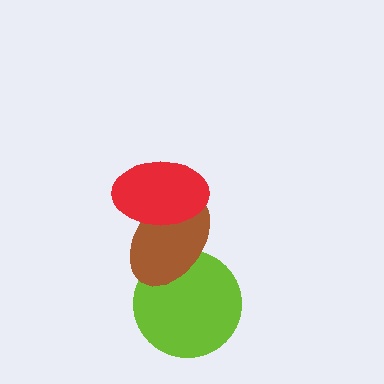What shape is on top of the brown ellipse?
The red ellipse is on top of the brown ellipse.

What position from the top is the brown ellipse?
The brown ellipse is 2nd from the top.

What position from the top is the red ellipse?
The red ellipse is 1st from the top.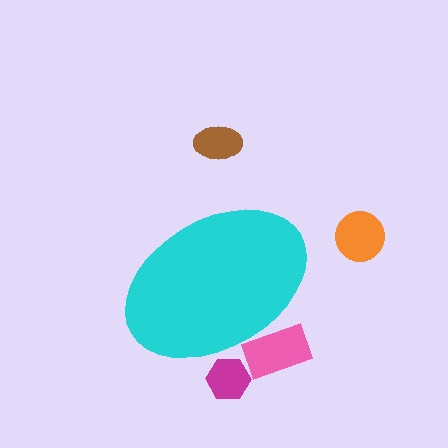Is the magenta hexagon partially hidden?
Yes, the magenta hexagon is partially hidden behind the cyan ellipse.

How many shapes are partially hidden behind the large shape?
2 shapes are partially hidden.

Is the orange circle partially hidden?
No, the orange circle is fully visible.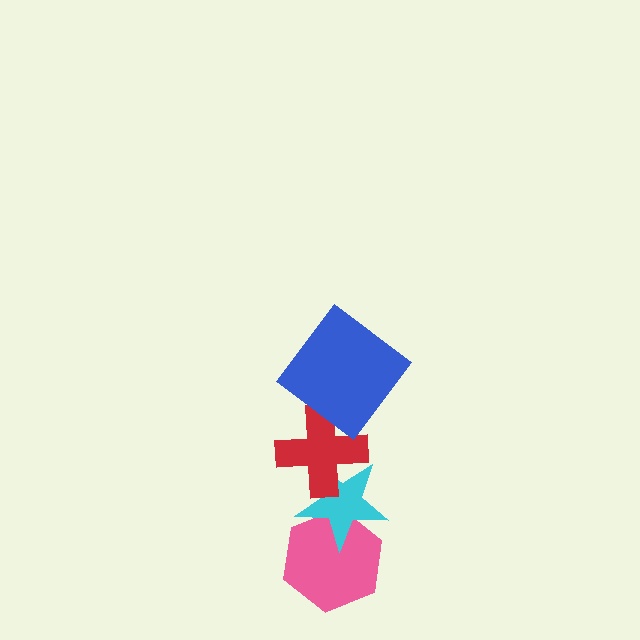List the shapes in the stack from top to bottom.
From top to bottom: the blue diamond, the red cross, the cyan star, the pink hexagon.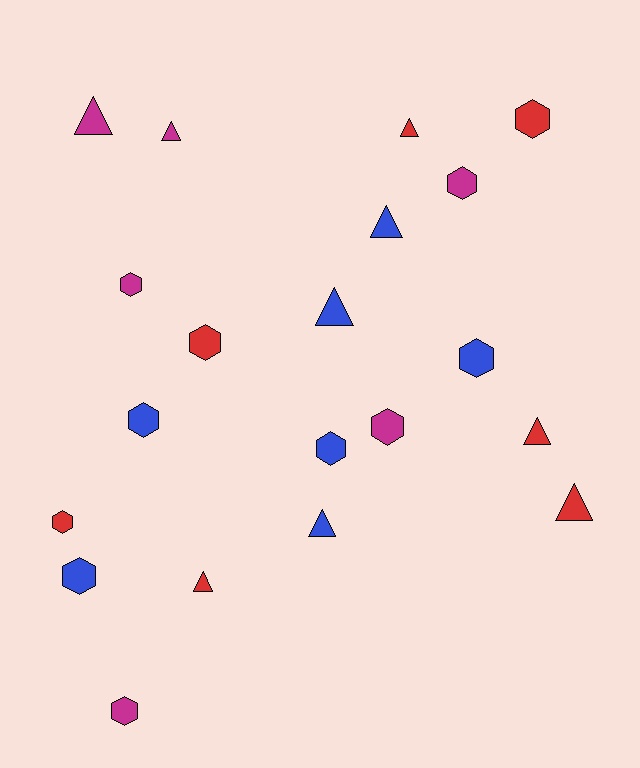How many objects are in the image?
There are 20 objects.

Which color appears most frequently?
Blue, with 7 objects.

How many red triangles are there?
There are 4 red triangles.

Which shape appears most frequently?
Hexagon, with 11 objects.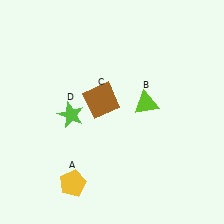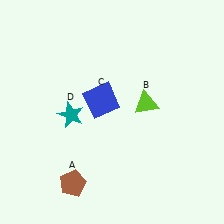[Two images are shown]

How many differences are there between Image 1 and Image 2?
There are 3 differences between the two images.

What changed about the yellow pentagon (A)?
In Image 1, A is yellow. In Image 2, it changed to brown.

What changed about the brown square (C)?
In Image 1, C is brown. In Image 2, it changed to blue.